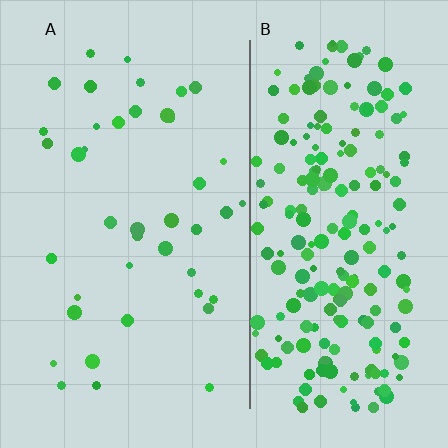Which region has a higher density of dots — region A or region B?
B (the right).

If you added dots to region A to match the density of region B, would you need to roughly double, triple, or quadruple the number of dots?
Approximately quadruple.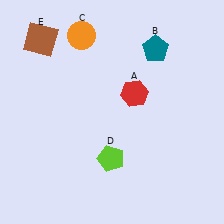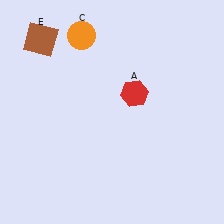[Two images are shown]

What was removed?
The lime pentagon (D), the teal pentagon (B) were removed in Image 2.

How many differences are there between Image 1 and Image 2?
There are 2 differences between the two images.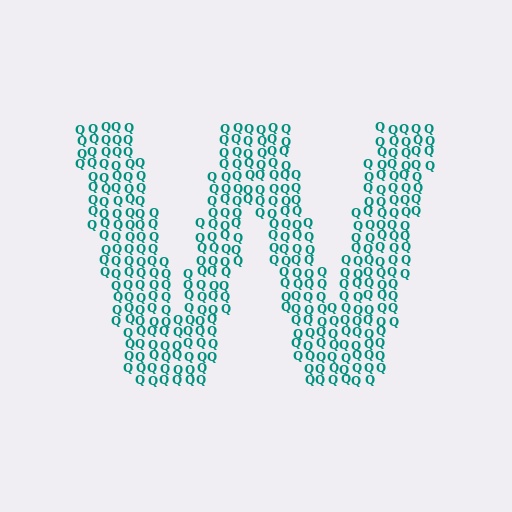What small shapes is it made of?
It is made of small letter Q's.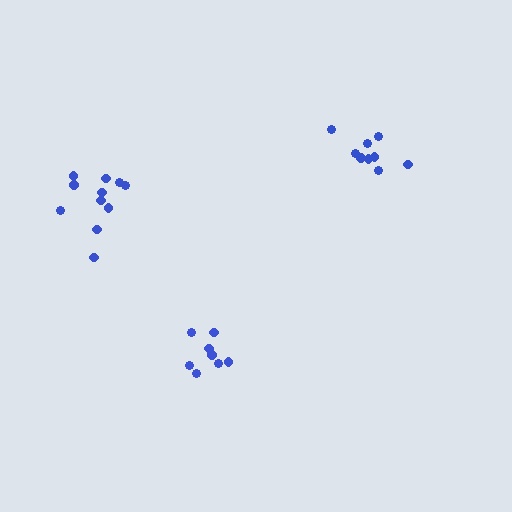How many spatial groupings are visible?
There are 3 spatial groupings.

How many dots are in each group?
Group 1: 11 dots, Group 2: 8 dots, Group 3: 9 dots (28 total).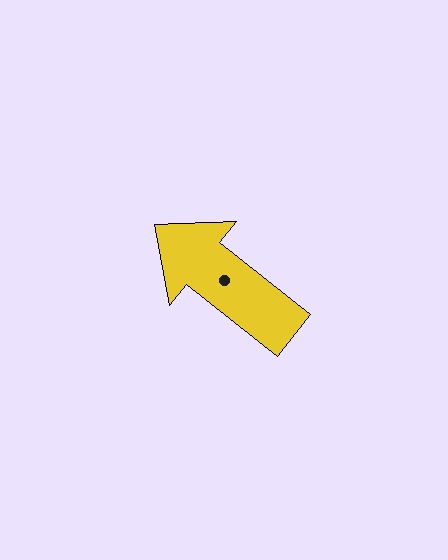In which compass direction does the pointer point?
Northwest.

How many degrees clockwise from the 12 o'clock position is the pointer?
Approximately 309 degrees.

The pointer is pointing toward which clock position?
Roughly 10 o'clock.